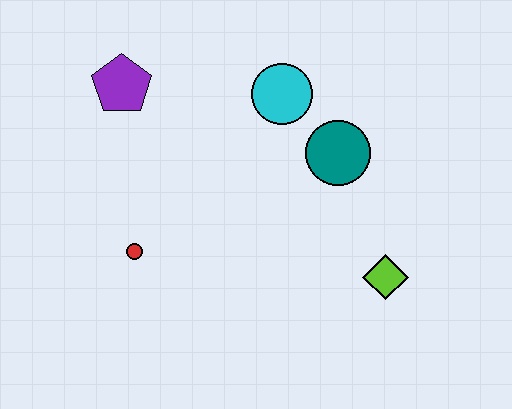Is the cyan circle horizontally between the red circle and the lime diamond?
Yes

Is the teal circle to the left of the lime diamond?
Yes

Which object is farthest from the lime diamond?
The purple pentagon is farthest from the lime diamond.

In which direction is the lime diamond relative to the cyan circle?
The lime diamond is below the cyan circle.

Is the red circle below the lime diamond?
No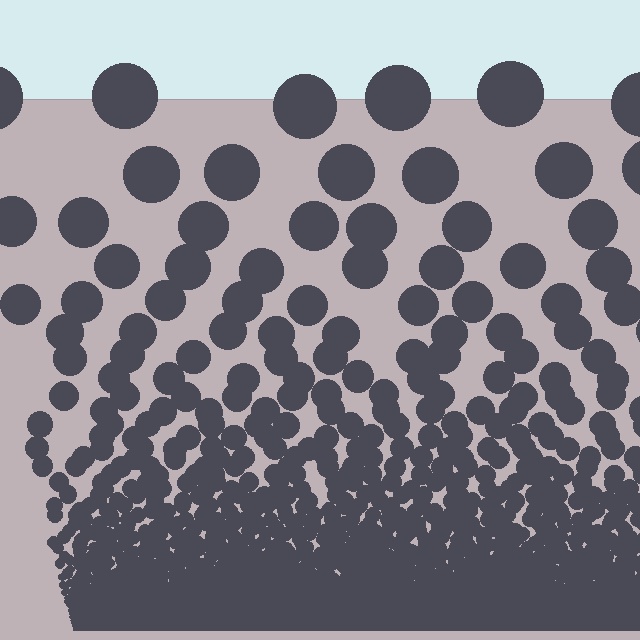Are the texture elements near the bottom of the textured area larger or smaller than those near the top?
Smaller. The gradient is inverted — elements near the bottom are smaller and denser.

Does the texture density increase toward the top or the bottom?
Density increases toward the bottom.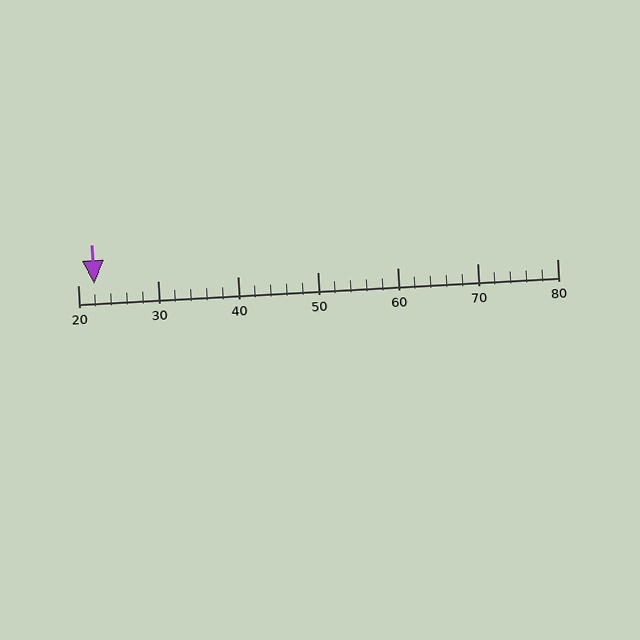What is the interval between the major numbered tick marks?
The major tick marks are spaced 10 units apart.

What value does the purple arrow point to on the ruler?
The purple arrow points to approximately 22.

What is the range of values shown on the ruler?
The ruler shows values from 20 to 80.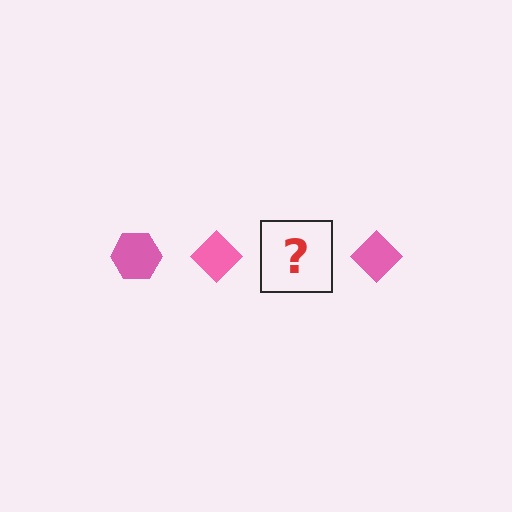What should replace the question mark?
The question mark should be replaced with a pink hexagon.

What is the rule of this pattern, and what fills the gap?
The rule is that the pattern cycles through hexagon, diamond shapes in pink. The gap should be filled with a pink hexagon.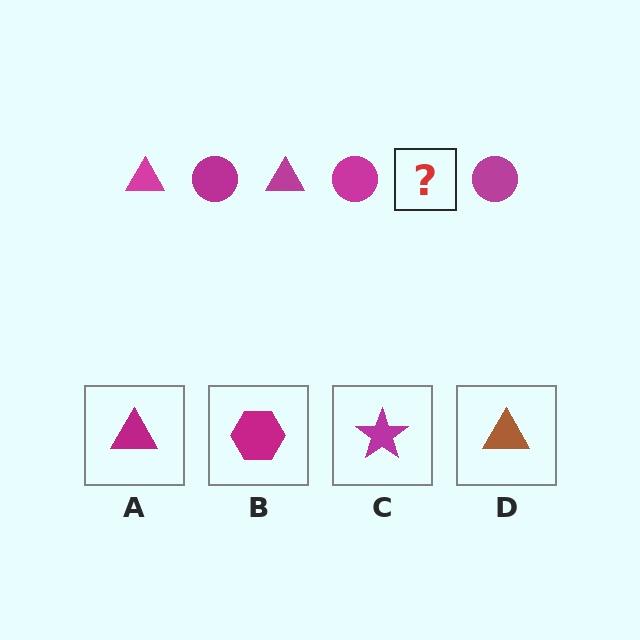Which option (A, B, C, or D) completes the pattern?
A.